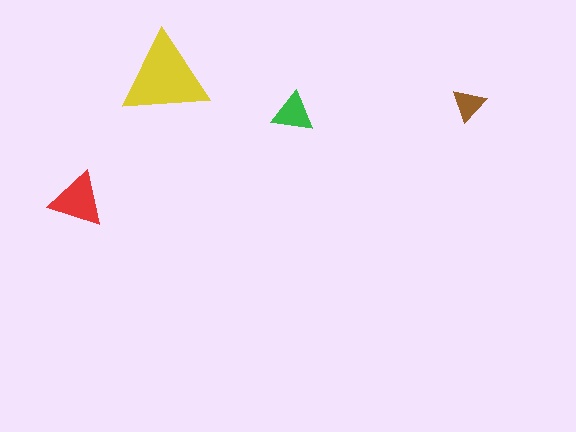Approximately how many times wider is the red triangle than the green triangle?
About 1.5 times wider.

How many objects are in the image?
There are 4 objects in the image.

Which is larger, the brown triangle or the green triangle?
The green one.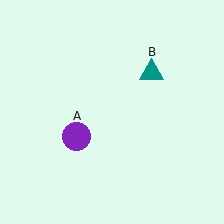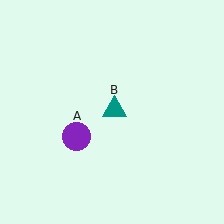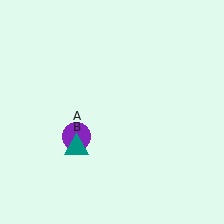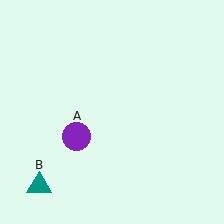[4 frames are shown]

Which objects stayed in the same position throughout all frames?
Purple circle (object A) remained stationary.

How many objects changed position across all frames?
1 object changed position: teal triangle (object B).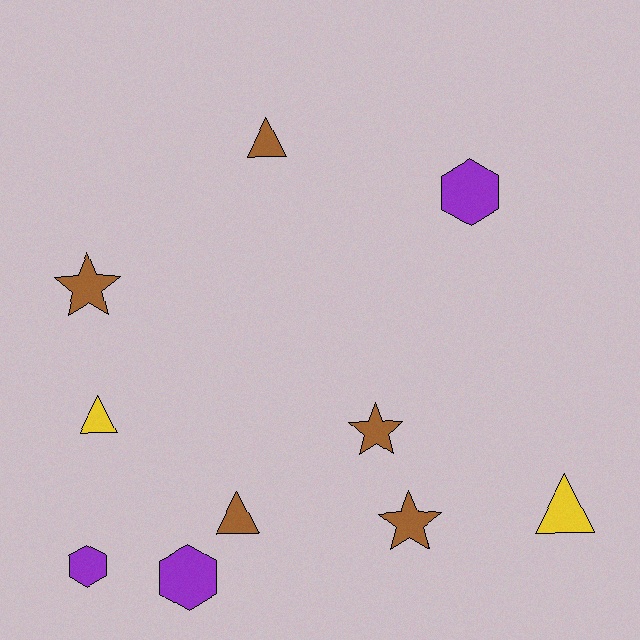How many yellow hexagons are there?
There are no yellow hexagons.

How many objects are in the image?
There are 10 objects.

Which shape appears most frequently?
Triangle, with 4 objects.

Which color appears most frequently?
Brown, with 5 objects.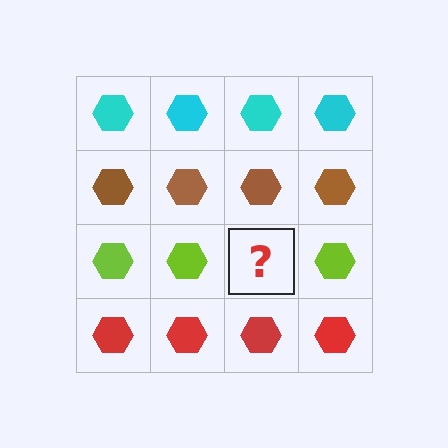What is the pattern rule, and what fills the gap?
The rule is that each row has a consistent color. The gap should be filled with a lime hexagon.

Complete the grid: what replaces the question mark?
The question mark should be replaced with a lime hexagon.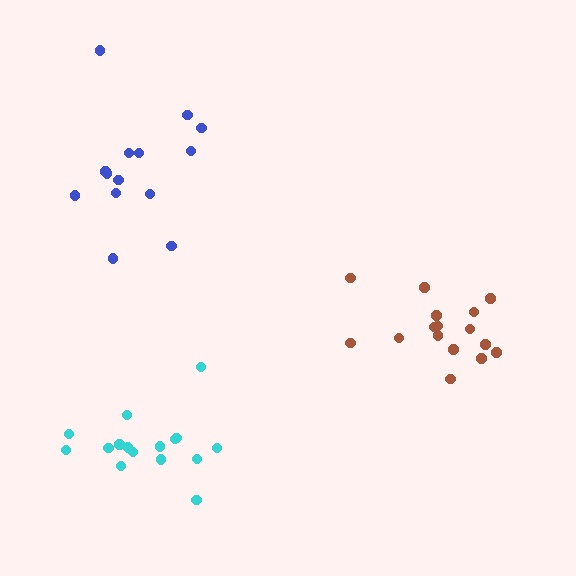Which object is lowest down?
The cyan cluster is bottommost.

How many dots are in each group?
Group 1: 16 dots, Group 2: 16 dots, Group 3: 14 dots (46 total).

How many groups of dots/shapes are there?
There are 3 groups.